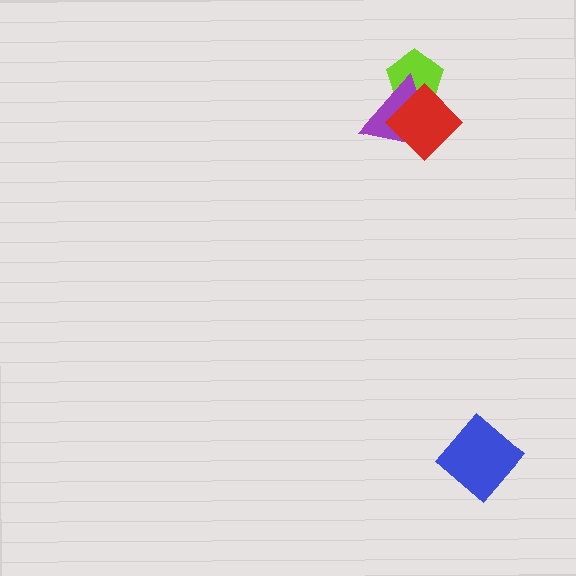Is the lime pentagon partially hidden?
Yes, it is partially covered by another shape.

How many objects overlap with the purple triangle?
2 objects overlap with the purple triangle.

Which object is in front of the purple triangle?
The red diamond is in front of the purple triangle.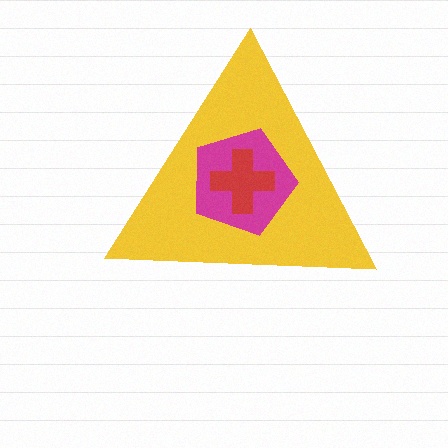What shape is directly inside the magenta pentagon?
The red cross.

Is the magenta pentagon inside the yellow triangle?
Yes.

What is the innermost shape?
The red cross.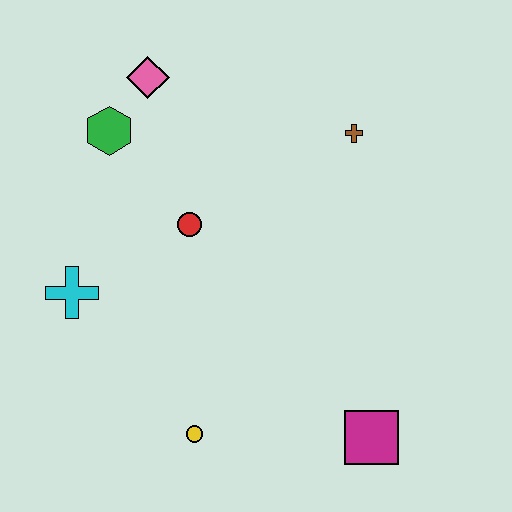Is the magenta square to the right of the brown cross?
Yes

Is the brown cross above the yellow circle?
Yes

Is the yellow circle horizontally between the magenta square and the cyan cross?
Yes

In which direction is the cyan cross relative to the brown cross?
The cyan cross is to the left of the brown cross.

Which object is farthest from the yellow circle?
The pink diamond is farthest from the yellow circle.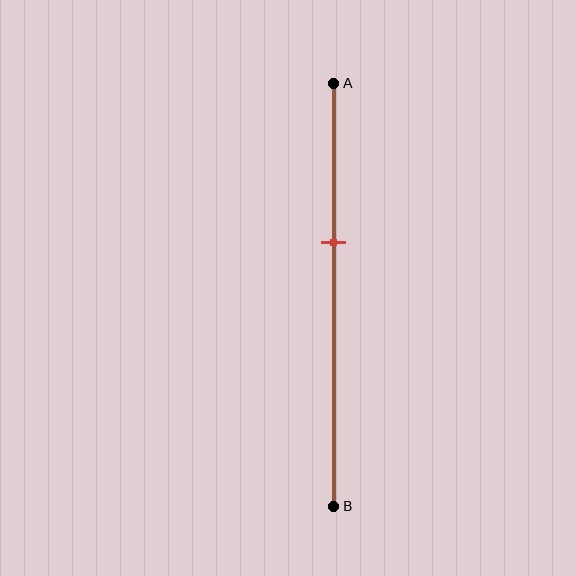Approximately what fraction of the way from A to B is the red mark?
The red mark is approximately 40% of the way from A to B.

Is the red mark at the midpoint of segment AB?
No, the mark is at about 40% from A, not at the 50% midpoint.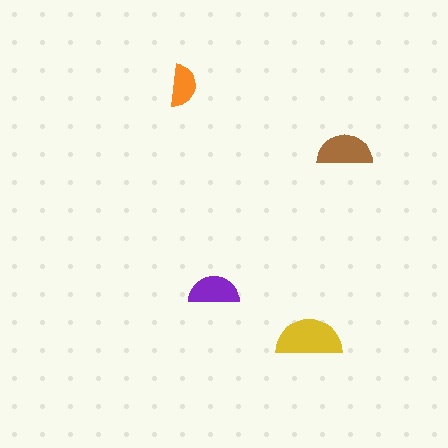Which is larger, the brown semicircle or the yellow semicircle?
The yellow one.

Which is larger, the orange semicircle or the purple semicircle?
The purple one.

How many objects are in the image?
There are 4 objects in the image.